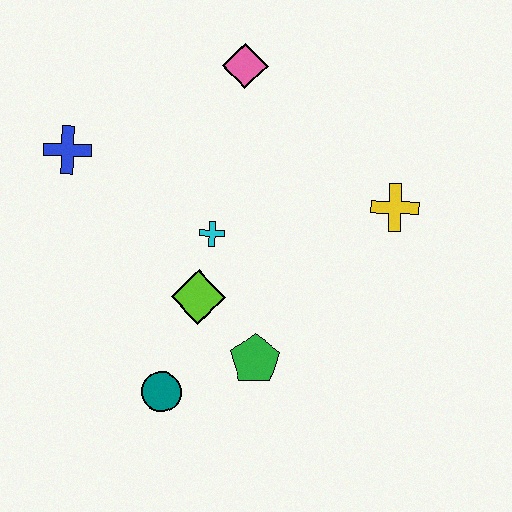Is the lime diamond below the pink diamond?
Yes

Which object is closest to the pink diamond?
The cyan cross is closest to the pink diamond.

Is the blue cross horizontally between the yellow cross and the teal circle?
No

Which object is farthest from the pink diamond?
The teal circle is farthest from the pink diamond.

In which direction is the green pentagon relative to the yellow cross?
The green pentagon is below the yellow cross.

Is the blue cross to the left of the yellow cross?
Yes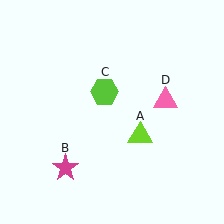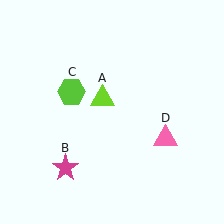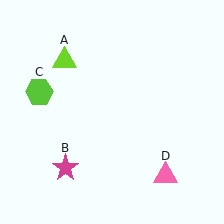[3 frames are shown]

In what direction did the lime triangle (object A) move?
The lime triangle (object A) moved up and to the left.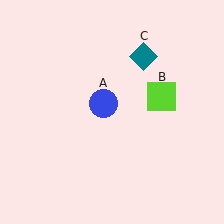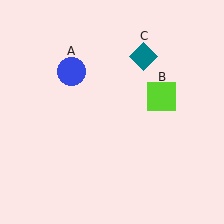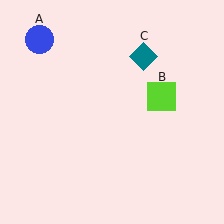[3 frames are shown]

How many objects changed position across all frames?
1 object changed position: blue circle (object A).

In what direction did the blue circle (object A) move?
The blue circle (object A) moved up and to the left.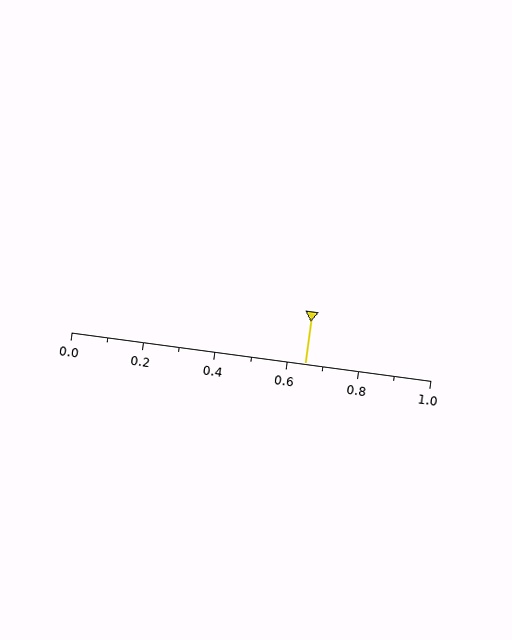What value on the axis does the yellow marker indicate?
The marker indicates approximately 0.65.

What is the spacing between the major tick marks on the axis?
The major ticks are spaced 0.2 apart.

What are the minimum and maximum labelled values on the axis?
The axis runs from 0.0 to 1.0.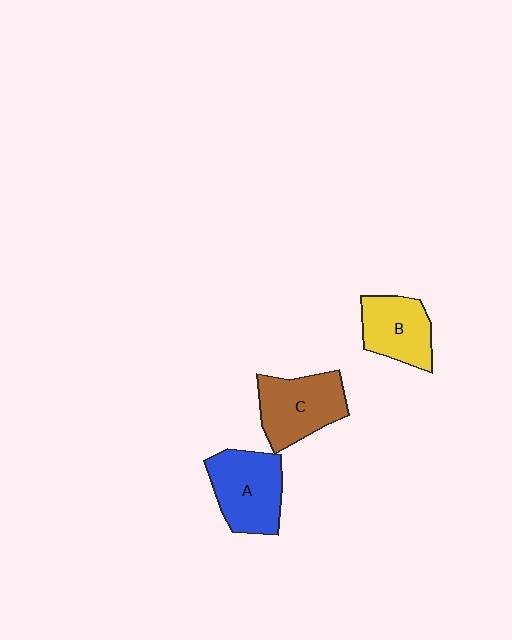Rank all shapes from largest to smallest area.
From largest to smallest: A (blue), C (brown), B (yellow).